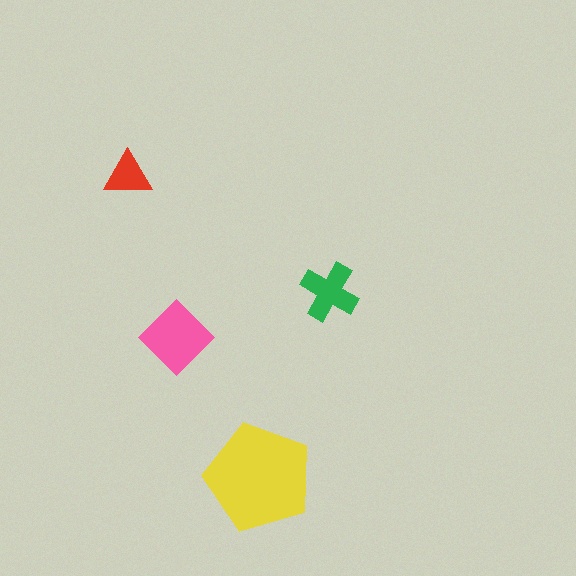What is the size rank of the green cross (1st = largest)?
3rd.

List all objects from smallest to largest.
The red triangle, the green cross, the pink diamond, the yellow pentagon.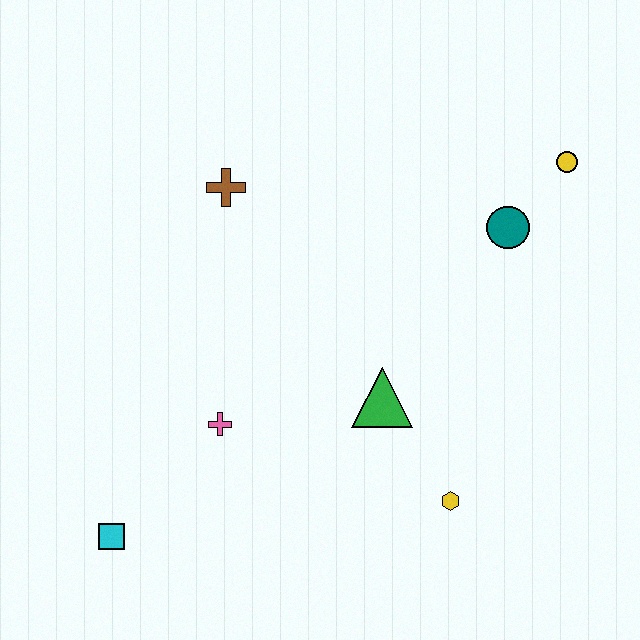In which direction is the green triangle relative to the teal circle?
The green triangle is below the teal circle.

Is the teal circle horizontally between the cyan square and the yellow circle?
Yes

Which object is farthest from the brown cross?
The yellow hexagon is farthest from the brown cross.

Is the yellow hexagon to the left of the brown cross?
No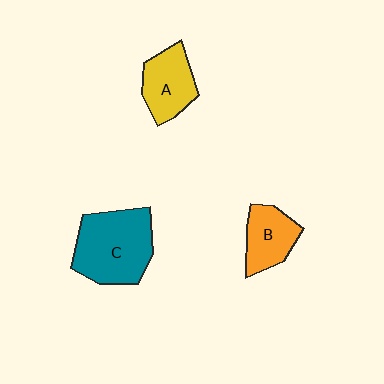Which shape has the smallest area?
Shape B (orange).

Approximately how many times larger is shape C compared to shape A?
Approximately 1.6 times.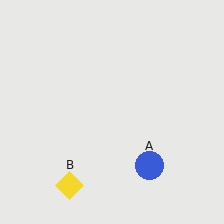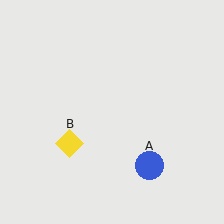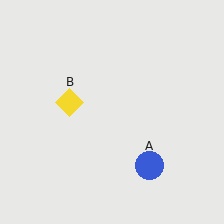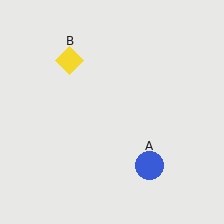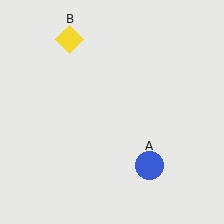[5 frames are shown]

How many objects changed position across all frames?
1 object changed position: yellow diamond (object B).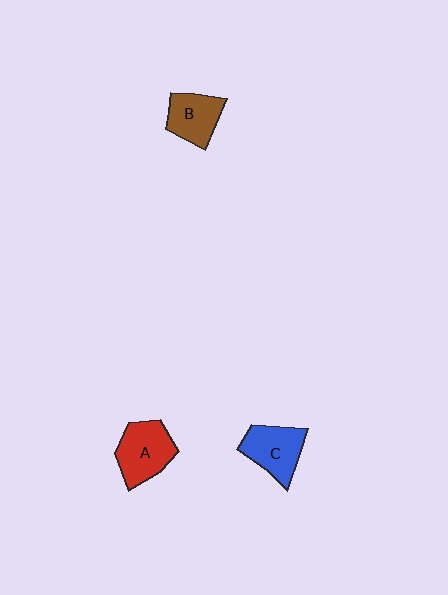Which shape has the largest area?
Shape A (red).